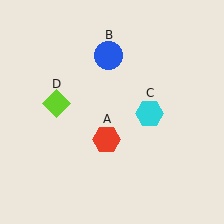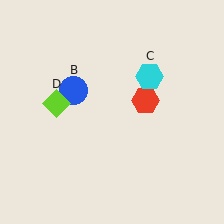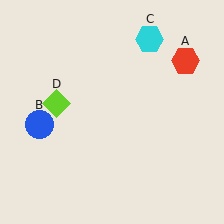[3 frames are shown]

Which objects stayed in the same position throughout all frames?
Lime diamond (object D) remained stationary.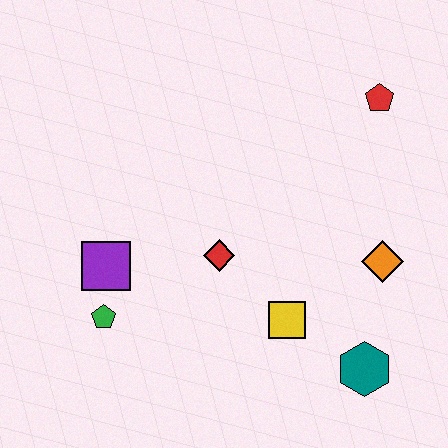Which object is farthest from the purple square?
The red pentagon is farthest from the purple square.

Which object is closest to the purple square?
The green pentagon is closest to the purple square.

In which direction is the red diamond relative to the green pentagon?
The red diamond is to the right of the green pentagon.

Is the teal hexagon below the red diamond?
Yes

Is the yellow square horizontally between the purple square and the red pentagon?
Yes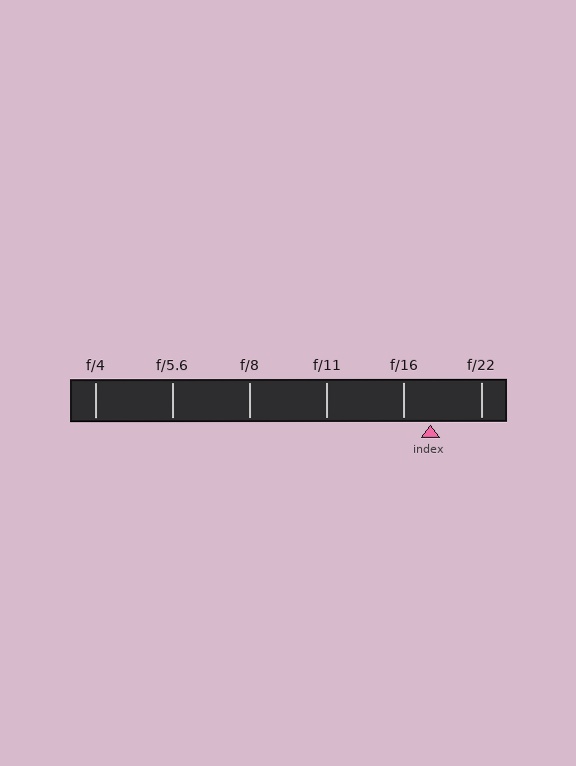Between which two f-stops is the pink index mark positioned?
The index mark is between f/16 and f/22.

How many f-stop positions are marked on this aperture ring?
There are 6 f-stop positions marked.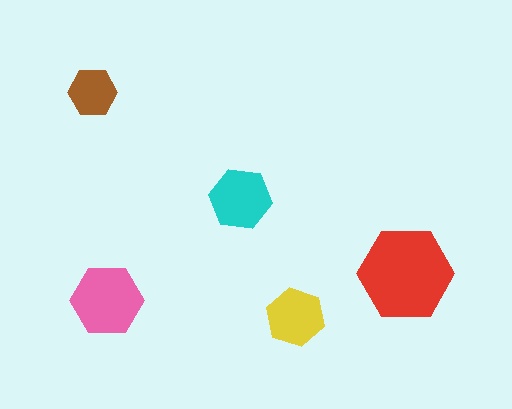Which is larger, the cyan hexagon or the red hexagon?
The red one.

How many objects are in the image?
There are 5 objects in the image.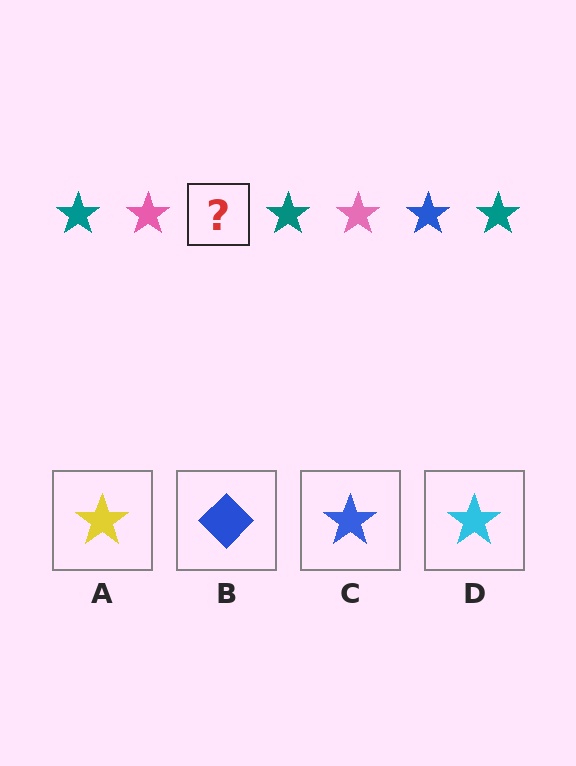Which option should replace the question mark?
Option C.